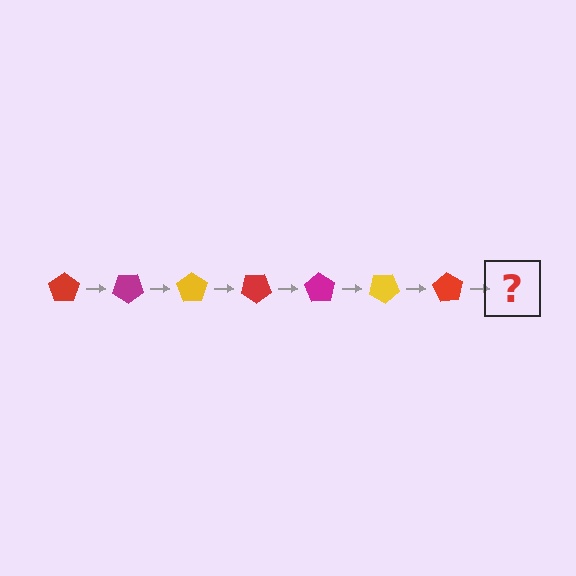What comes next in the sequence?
The next element should be a magenta pentagon, rotated 245 degrees from the start.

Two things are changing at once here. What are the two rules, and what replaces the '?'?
The two rules are that it rotates 35 degrees each step and the color cycles through red, magenta, and yellow. The '?' should be a magenta pentagon, rotated 245 degrees from the start.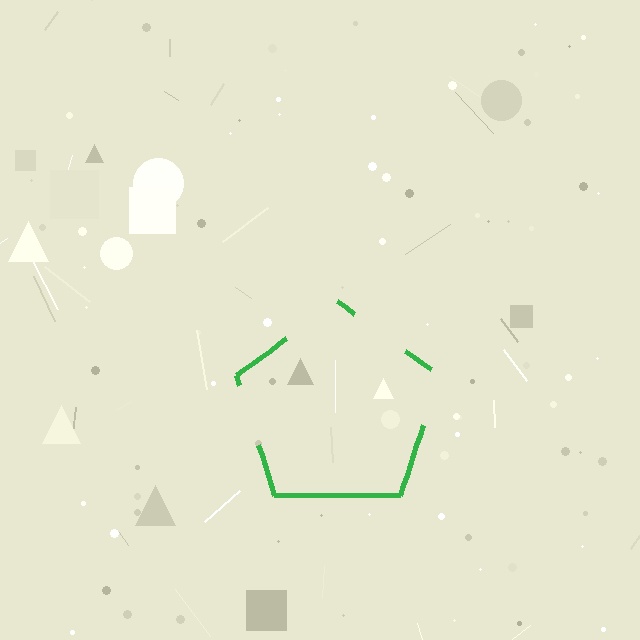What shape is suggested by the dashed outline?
The dashed outline suggests a pentagon.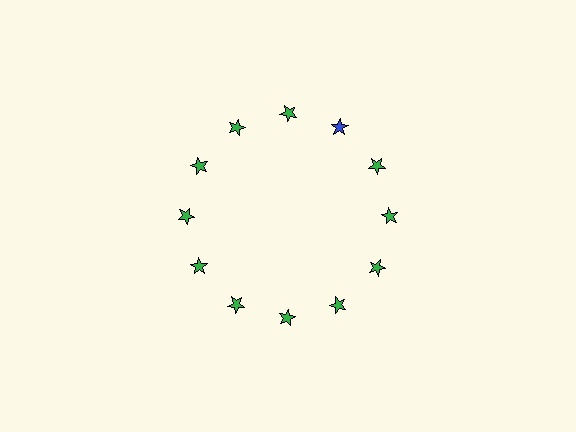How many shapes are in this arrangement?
There are 12 shapes arranged in a ring pattern.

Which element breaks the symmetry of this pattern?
The blue star at roughly the 1 o'clock position breaks the symmetry. All other shapes are green stars.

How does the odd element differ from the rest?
It has a different color: blue instead of green.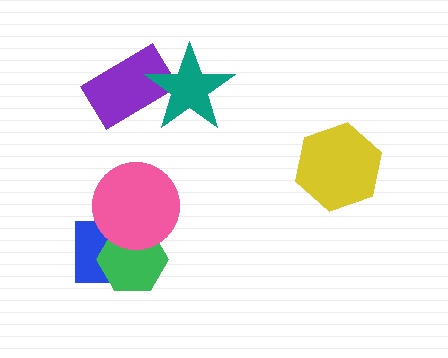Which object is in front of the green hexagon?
The pink circle is in front of the green hexagon.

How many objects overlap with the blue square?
2 objects overlap with the blue square.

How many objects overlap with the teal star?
1 object overlaps with the teal star.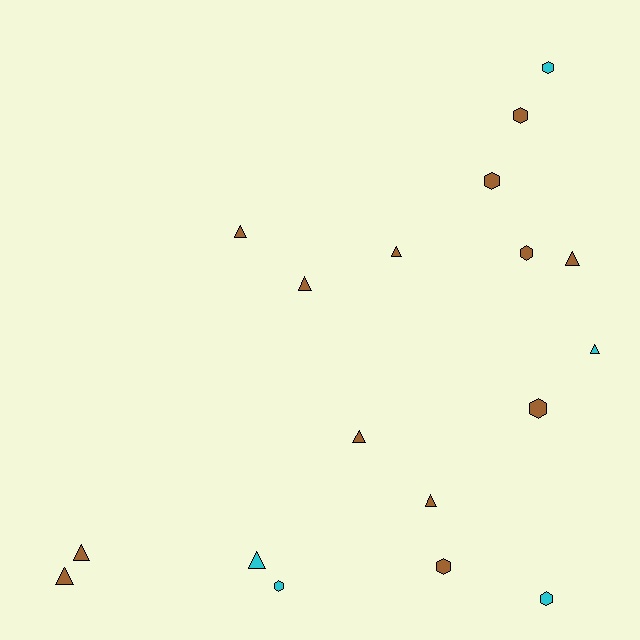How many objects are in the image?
There are 18 objects.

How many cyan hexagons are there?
There are 3 cyan hexagons.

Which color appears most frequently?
Brown, with 13 objects.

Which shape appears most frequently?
Triangle, with 10 objects.